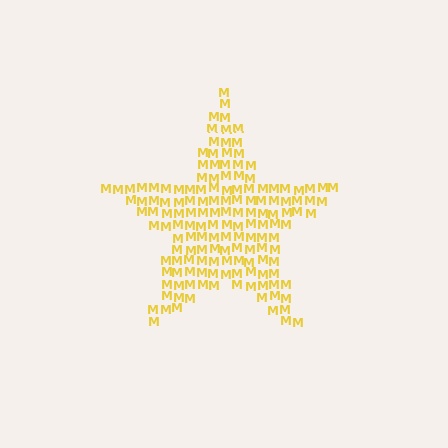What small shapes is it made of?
It is made of small letter M's.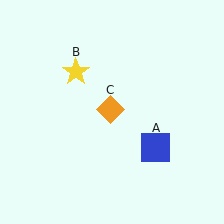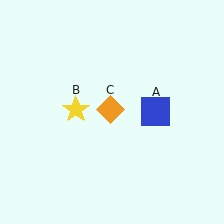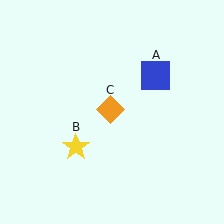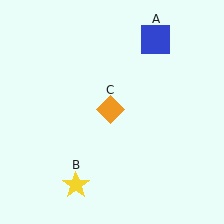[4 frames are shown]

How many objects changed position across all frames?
2 objects changed position: blue square (object A), yellow star (object B).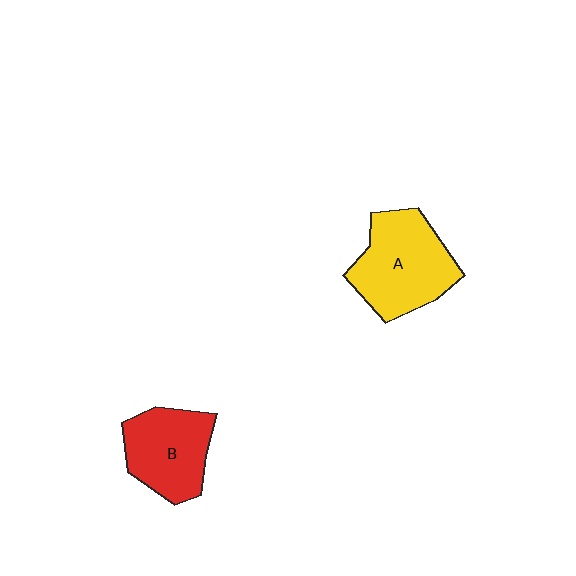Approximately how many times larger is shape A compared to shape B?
Approximately 1.2 times.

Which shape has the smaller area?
Shape B (red).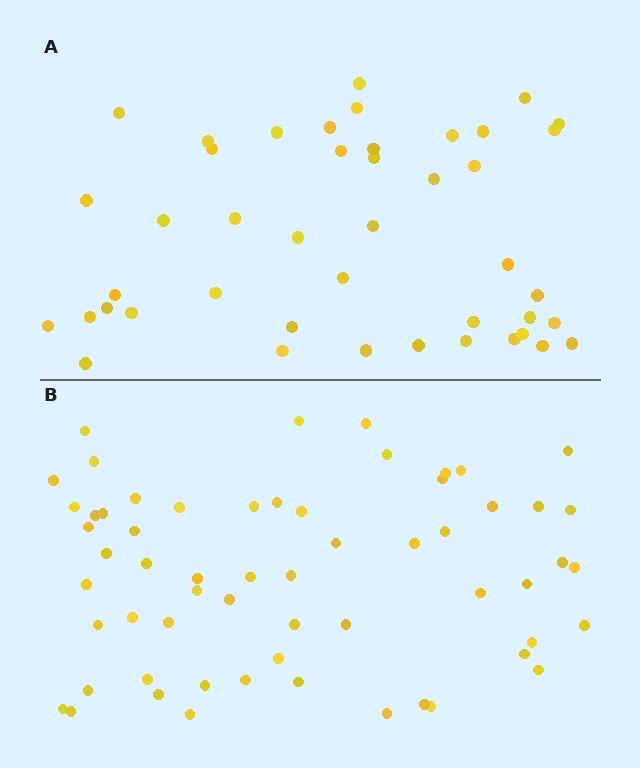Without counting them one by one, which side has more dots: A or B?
Region B (the bottom region) has more dots.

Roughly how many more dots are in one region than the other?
Region B has approximately 15 more dots than region A.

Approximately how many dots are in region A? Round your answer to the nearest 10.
About 40 dots. (The exact count is 44, which rounds to 40.)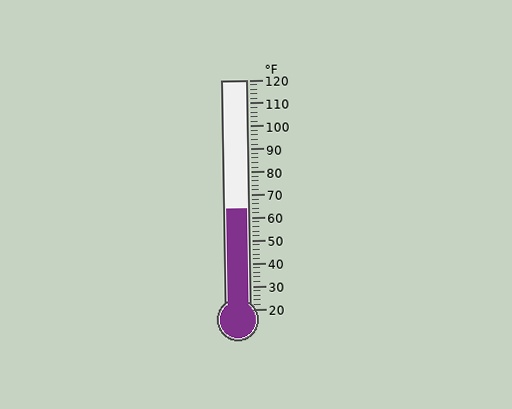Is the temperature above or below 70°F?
The temperature is below 70°F.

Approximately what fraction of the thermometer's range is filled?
The thermometer is filled to approximately 45% of its range.